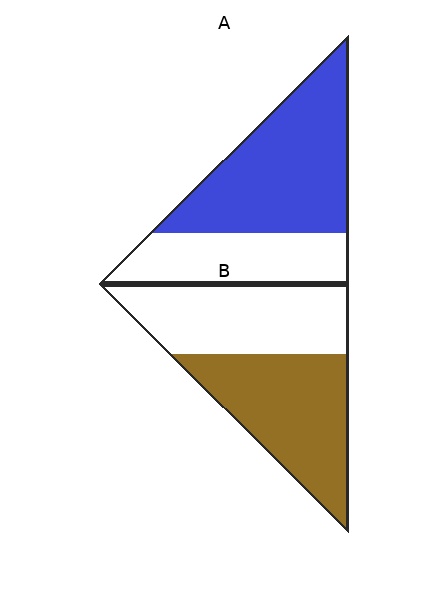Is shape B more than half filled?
Roughly half.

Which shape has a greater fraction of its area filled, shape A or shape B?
Shape A.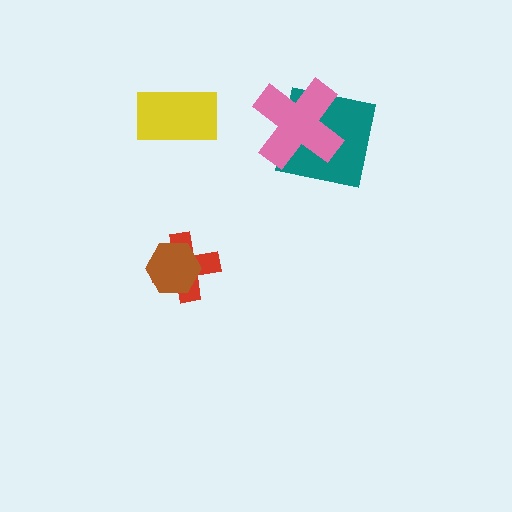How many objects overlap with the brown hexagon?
1 object overlaps with the brown hexagon.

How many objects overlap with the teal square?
1 object overlaps with the teal square.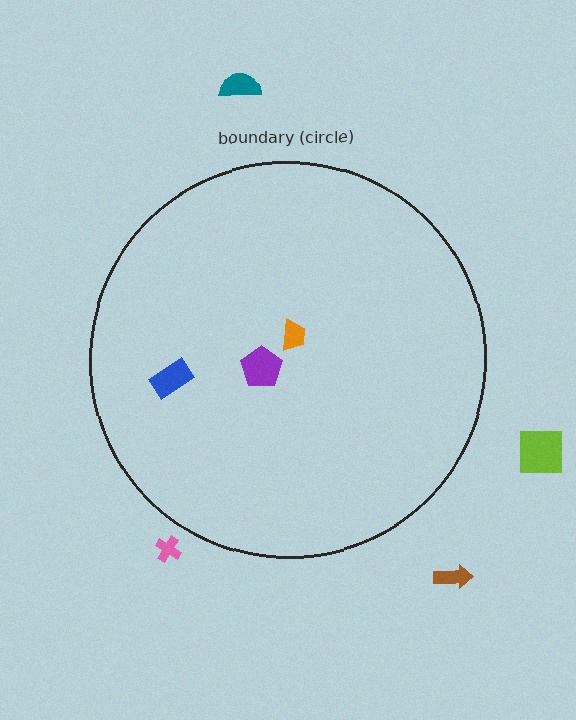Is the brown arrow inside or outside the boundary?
Outside.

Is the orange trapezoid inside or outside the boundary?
Inside.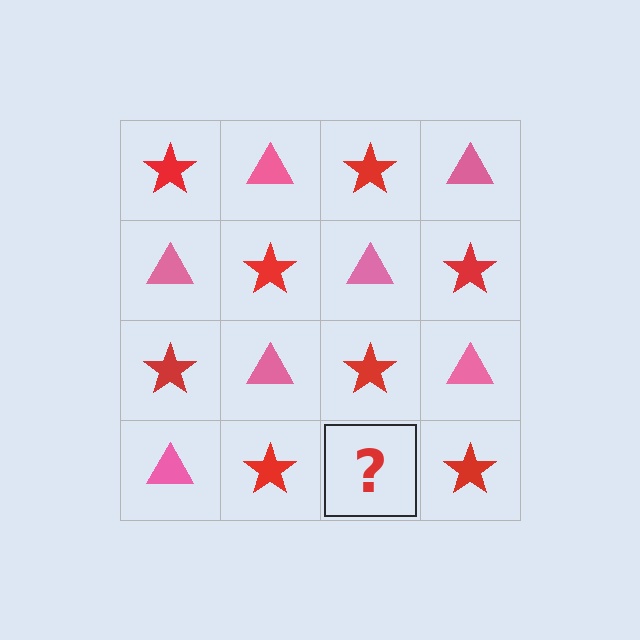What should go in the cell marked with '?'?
The missing cell should contain a pink triangle.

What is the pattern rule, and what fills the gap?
The rule is that it alternates red star and pink triangle in a checkerboard pattern. The gap should be filled with a pink triangle.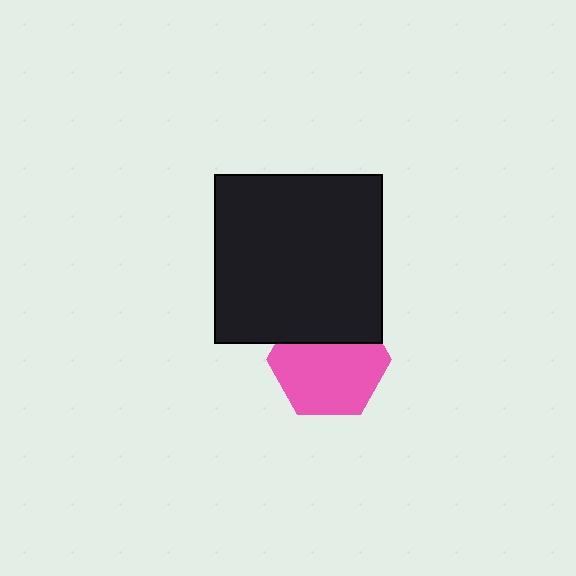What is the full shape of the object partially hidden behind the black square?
The partially hidden object is a pink hexagon.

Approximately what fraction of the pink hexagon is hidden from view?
Roughly 31% of the pink hexagon is hidden behind the black square.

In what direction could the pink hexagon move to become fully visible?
The pink hexagon could move down. That would shift it out from behind the black square entirely.